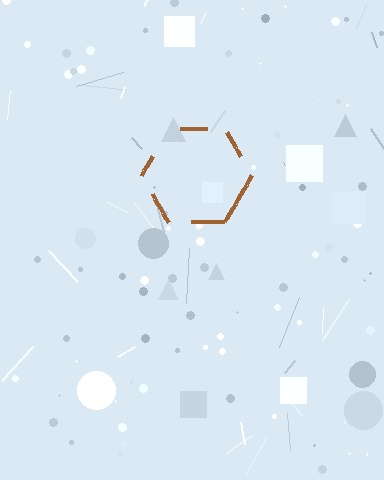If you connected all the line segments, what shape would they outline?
They would outline a hexagon.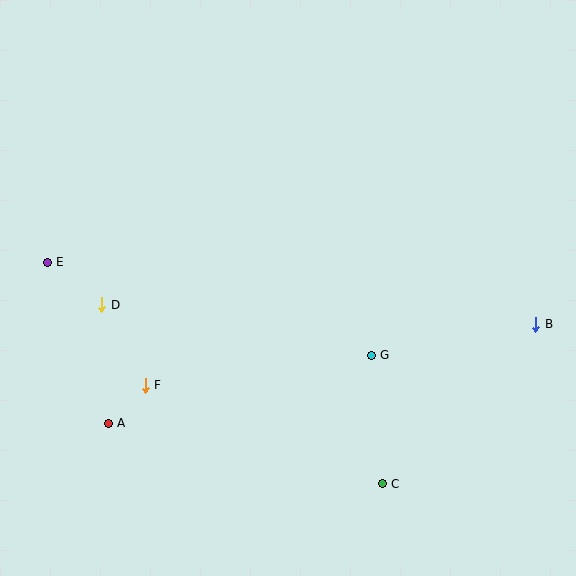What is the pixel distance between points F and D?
The distance between F and D is 92 pixels.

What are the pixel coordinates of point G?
Point G is at (371, 355).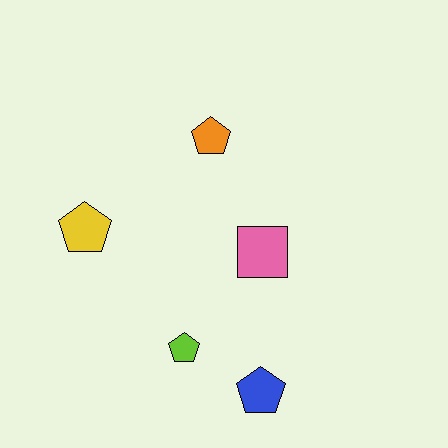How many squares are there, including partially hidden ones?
There is 1 square.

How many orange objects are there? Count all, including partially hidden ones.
There is 1 orange object.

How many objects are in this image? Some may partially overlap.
There are 5 objects.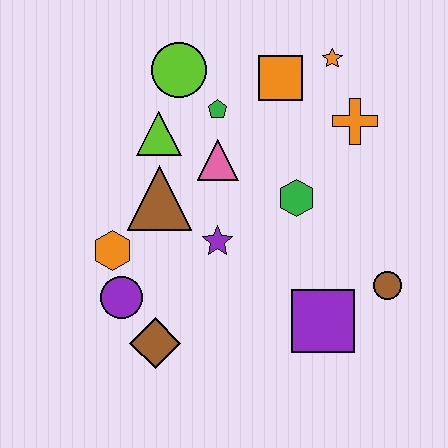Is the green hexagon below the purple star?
No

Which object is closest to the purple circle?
The orange hexagon is closest to the purple circle.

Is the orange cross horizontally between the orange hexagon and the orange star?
No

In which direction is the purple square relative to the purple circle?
The purple square is to the right of the purple circle.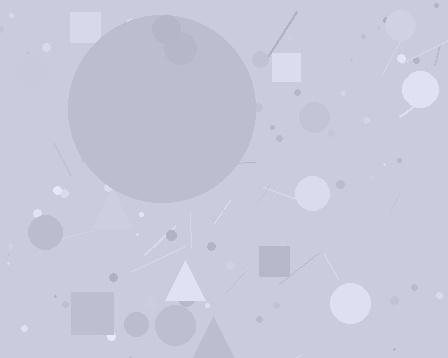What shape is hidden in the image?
A circle is hidden in the image.